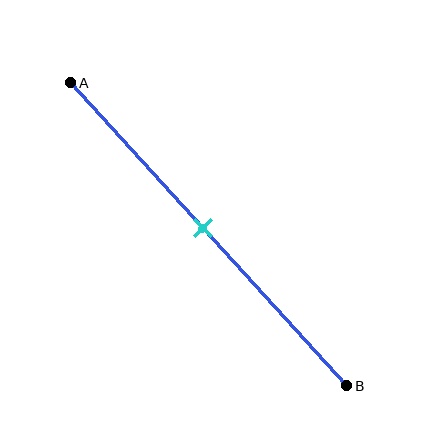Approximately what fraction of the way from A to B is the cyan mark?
The cyan mark is approximately 50% of the way from A to B.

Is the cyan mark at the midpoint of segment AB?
Yes, the mark is approximately at the midpoint.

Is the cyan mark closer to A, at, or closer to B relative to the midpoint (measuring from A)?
The cyan mark is approximately at the midpoint of segment AB.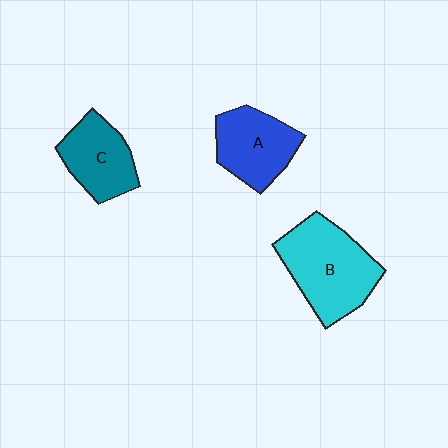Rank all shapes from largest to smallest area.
From largest to smallest: B (cyan), A (blue), C (teal).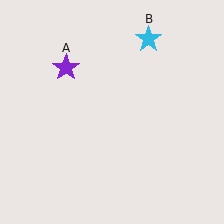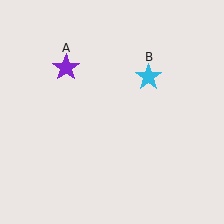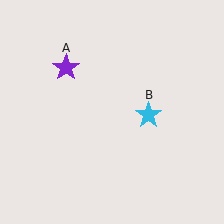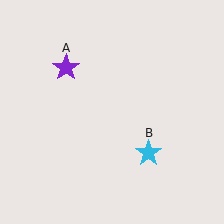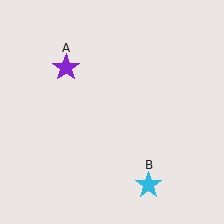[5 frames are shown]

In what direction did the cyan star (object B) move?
The cyan star (object B) moved down.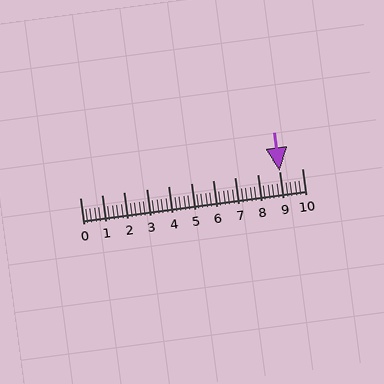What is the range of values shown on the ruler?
The ruler shows values from 0 to 10.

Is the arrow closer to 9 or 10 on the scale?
The arrow is closer to 9.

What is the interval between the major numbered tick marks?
The major tick marks are spaced 1 units apart.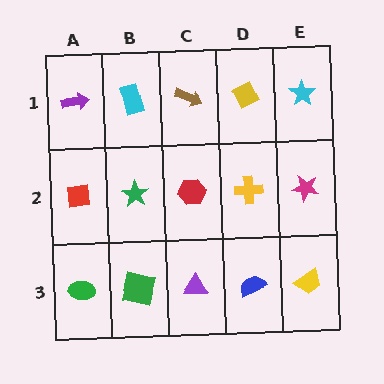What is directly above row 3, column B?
A green star.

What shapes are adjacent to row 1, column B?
A green star (row 2, column B), a purple arrow (row 1, column A), a brown arrow (row 1, column C).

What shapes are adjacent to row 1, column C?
A red hexagon (row 2, column C), a cyan rectangle (row 1, column B), a yellow diamond (row 1, column D).